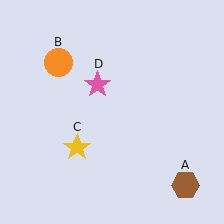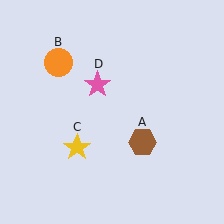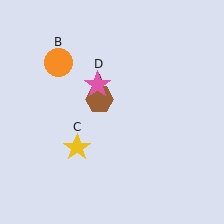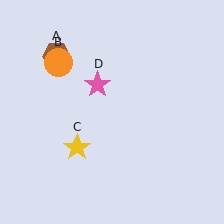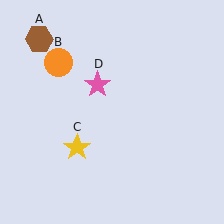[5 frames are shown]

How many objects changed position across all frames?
1 object changed position: brown hexagon (object A).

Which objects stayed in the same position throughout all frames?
Orange circle (object B) and yellow star (object C) and pink star (object D) remained stationary.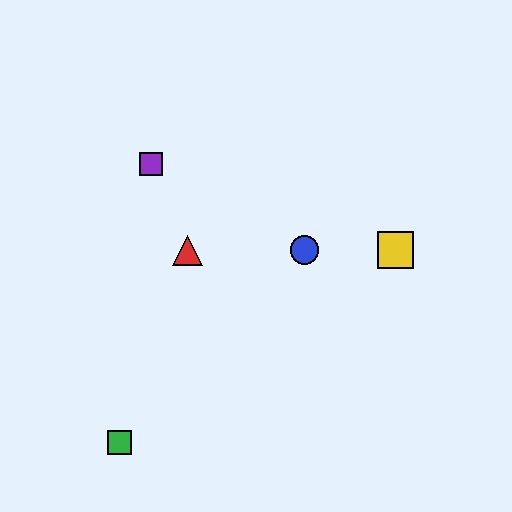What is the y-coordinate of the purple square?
The purple square is at y≈164.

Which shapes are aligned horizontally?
The red triangle, the blue circle, the yellow square are aligned horizontally.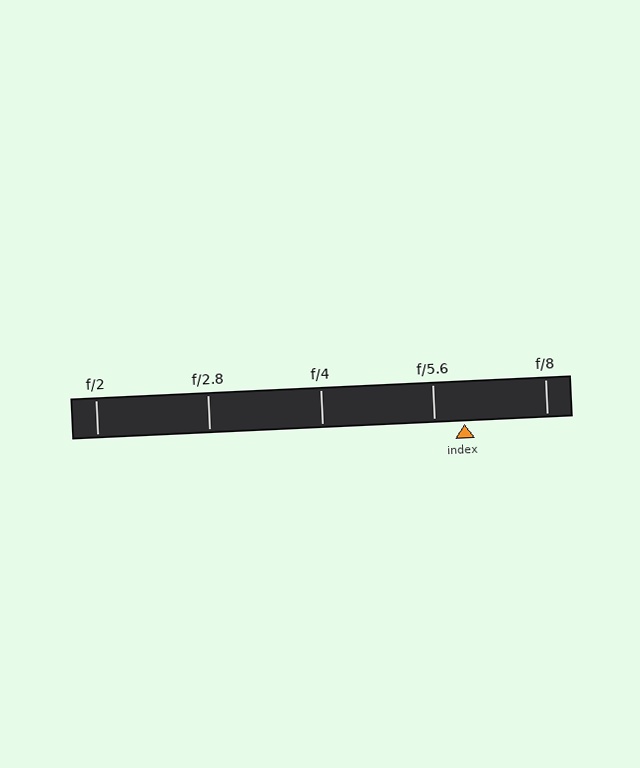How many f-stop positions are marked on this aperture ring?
There are 5 f-stop positions marked.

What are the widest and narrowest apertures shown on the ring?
The widest aperture shown is f/2 and the narrowest is f/8.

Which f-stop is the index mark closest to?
The index mark is closest to f/5.6.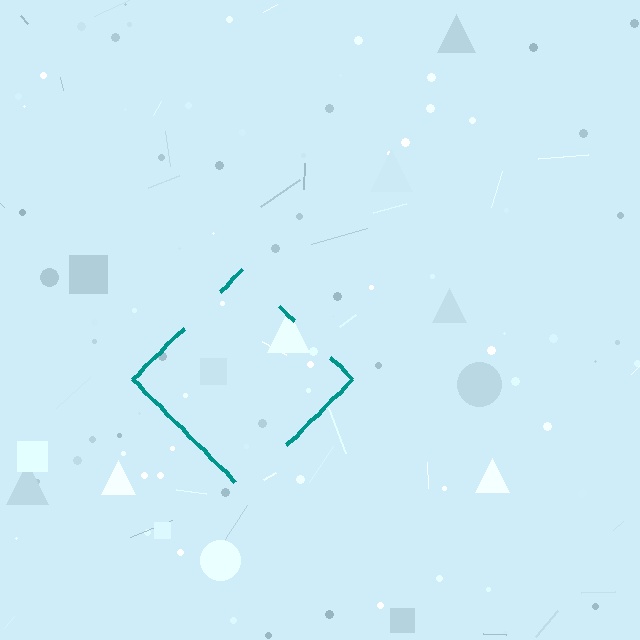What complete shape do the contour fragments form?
The contour fragments form a diamond.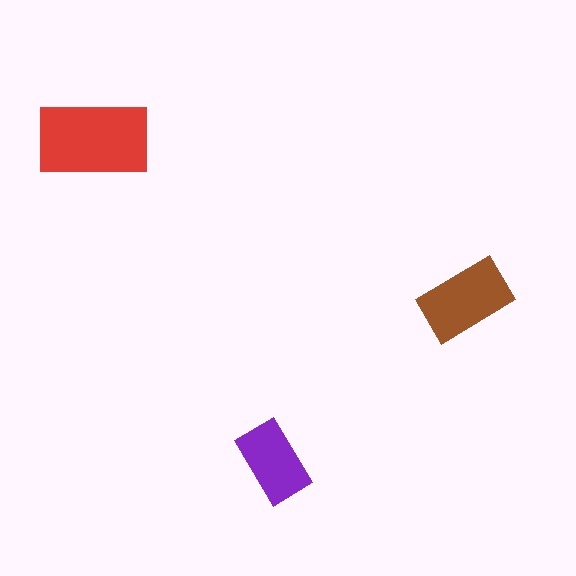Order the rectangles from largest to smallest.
the red one, the brown one, the purple one.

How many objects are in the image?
There are 3 objects in the image.